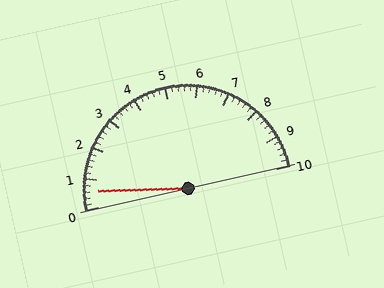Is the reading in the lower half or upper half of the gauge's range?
The reading is in the lower half of the range (0 to 10).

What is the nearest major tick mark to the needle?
The nearest major tick mark is 1.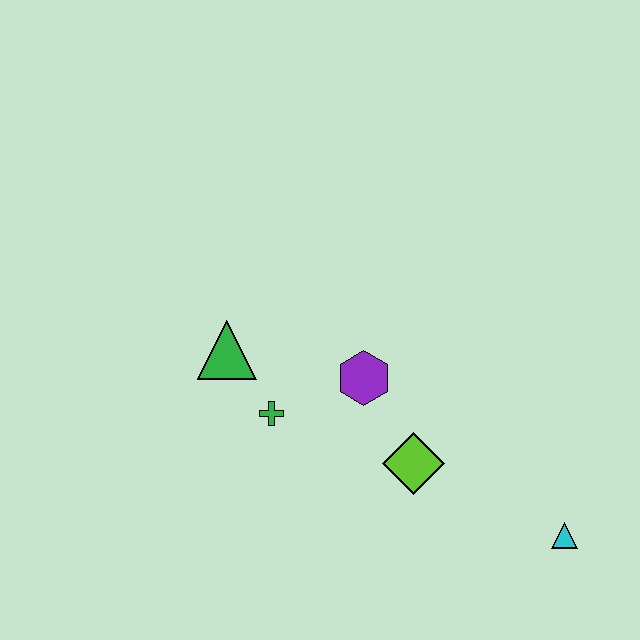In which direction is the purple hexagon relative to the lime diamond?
The purple hexagon is above the lime diamond.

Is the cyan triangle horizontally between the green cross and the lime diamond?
No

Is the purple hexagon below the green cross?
No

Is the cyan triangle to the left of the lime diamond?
No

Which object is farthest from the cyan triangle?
The green triangle is farthest from the cyan triangle.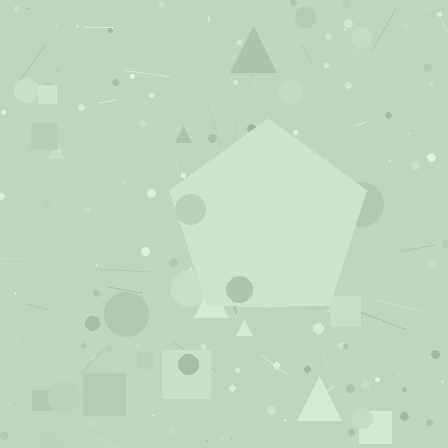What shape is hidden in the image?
A pentagon is hidden in the image.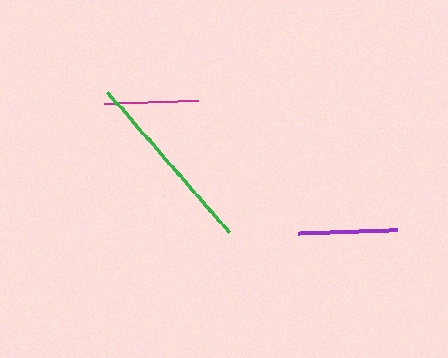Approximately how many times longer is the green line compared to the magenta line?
The green line is approximately 2.0 times the length of the magenta line.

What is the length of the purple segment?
The purple segment is approximately 99 pixels long.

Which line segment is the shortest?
The magenta line is the shortest at approximately 94 pixels.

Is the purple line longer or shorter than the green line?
The green line is longer than the purple line.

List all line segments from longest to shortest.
From longest to shortest: green, purple, magenta.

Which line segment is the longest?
The green line is the longest at approximately 186 pixels.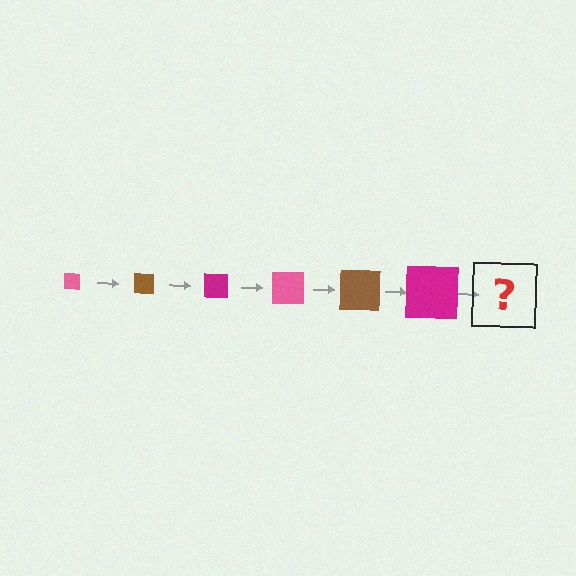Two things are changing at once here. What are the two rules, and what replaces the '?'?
The two rules are that the square grows larger each step and the color cycles through pink, brown, and magenta. The '?' should be a pink square, larger than the previous one.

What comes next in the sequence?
The next element should be a pink square, larger than the previous one.